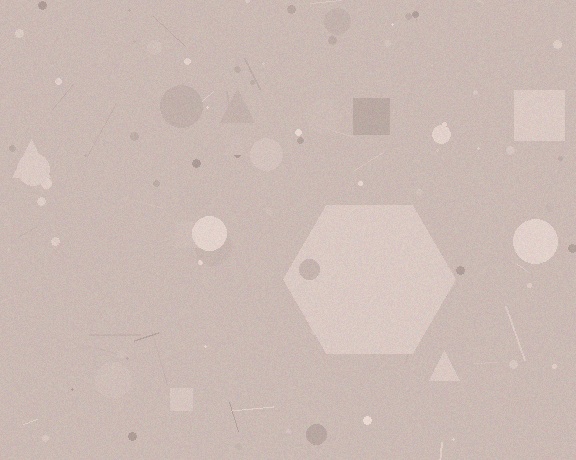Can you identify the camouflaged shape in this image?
The camouflaged shape is a hexagon.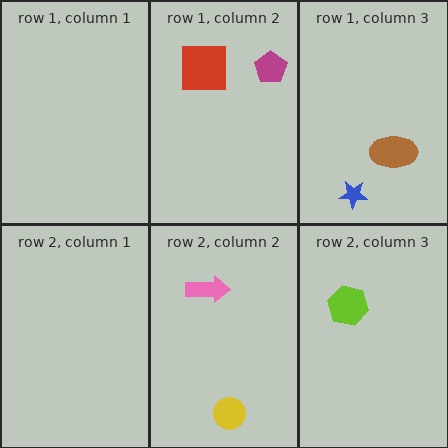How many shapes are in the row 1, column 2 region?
2.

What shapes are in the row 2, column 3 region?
The lime hexagon.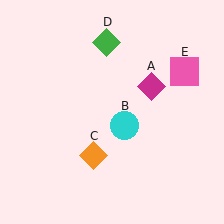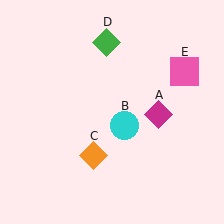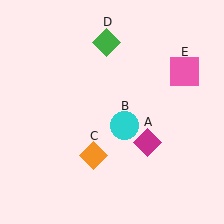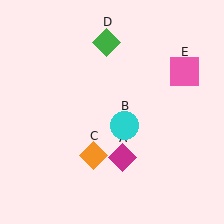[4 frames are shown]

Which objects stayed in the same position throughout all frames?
Cyan circle (object B) and orange diamond (object C) and green diamond (object D) and pink square (object E) remained stationary.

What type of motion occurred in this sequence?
The magenta diamond (object A) rotated clockwise around the center of the scene.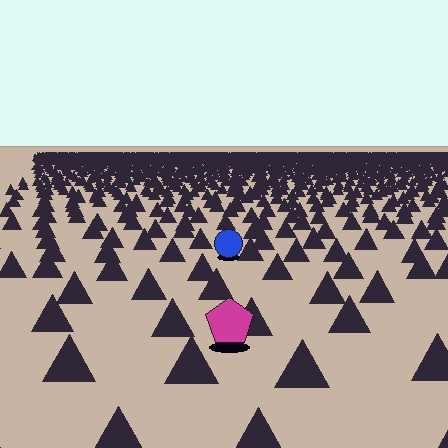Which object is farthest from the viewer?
The blue circle is farthest from the viewer. It appears smaller and the ground texture around it is denser.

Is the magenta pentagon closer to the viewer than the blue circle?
Yes. The magenta pentagon is closer — you can tell from the texture gradient: the ground texture is coarser near it.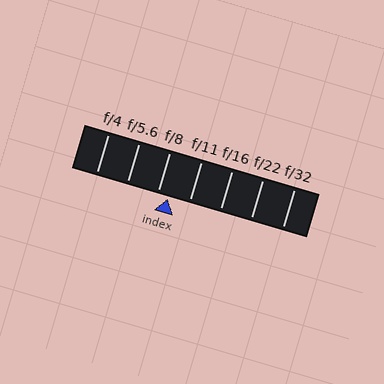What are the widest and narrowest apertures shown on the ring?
The widest aperture shown is f/4 and the narrowest is f/32.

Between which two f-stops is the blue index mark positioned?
The index mark is between f/8 and f/11.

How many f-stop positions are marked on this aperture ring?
There are 7 f-stop positions marked.